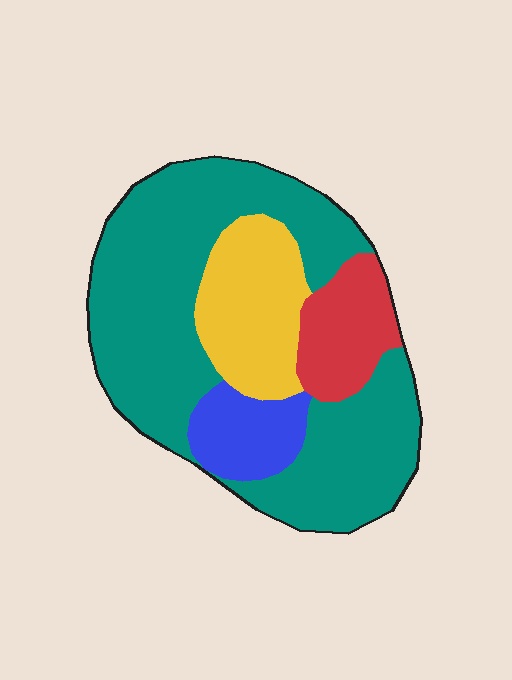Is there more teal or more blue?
Teal.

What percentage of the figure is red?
Red takes up about one eighth (1/8) of the figure.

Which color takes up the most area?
Teal, at roughly 60%.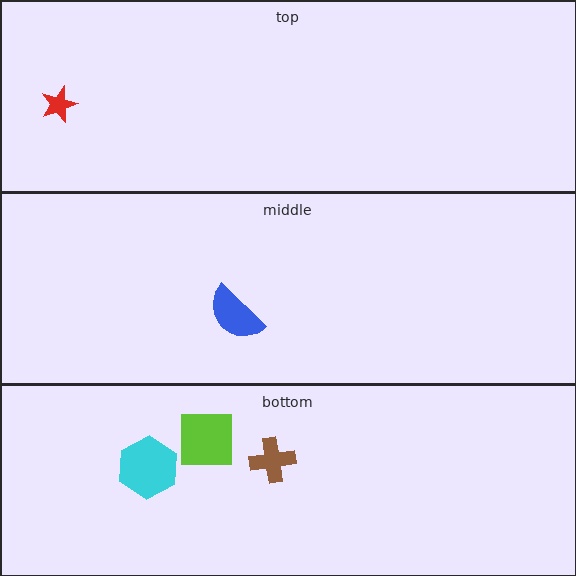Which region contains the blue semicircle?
The middle region.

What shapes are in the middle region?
The blue semicircle.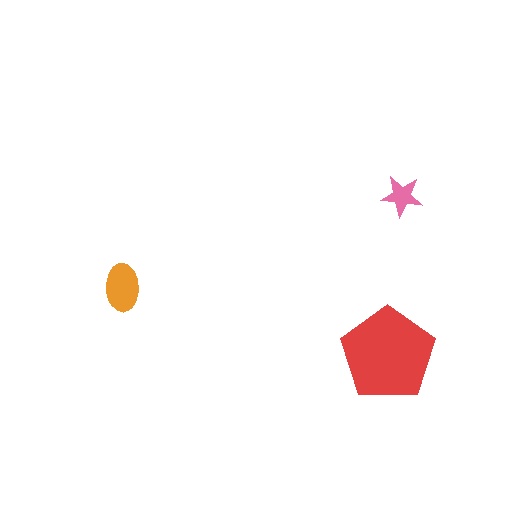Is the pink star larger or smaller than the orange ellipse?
Smaller.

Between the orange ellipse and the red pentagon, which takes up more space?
The red pentagon.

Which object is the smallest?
The pink star.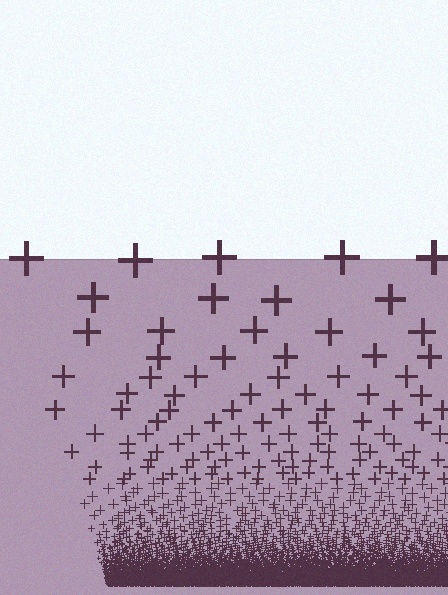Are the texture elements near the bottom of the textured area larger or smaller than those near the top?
Smaller. The gradient is inverted — elements near the bottom are smaller and denser.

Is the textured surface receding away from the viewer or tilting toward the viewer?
The surface appears to tilt toward the viewer. Texture elements get larger and sparser toward the top.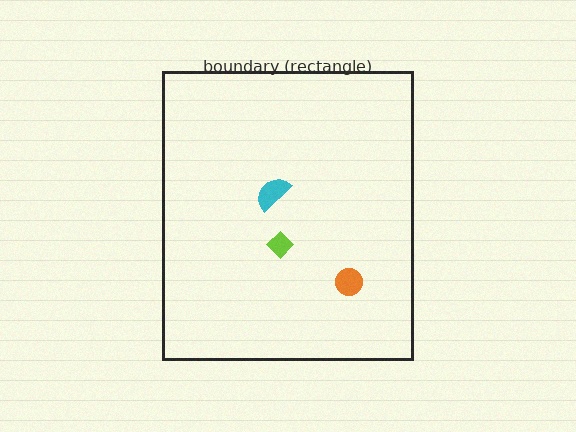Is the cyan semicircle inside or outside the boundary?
Inside.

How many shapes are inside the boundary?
3 inside, 0 outside.